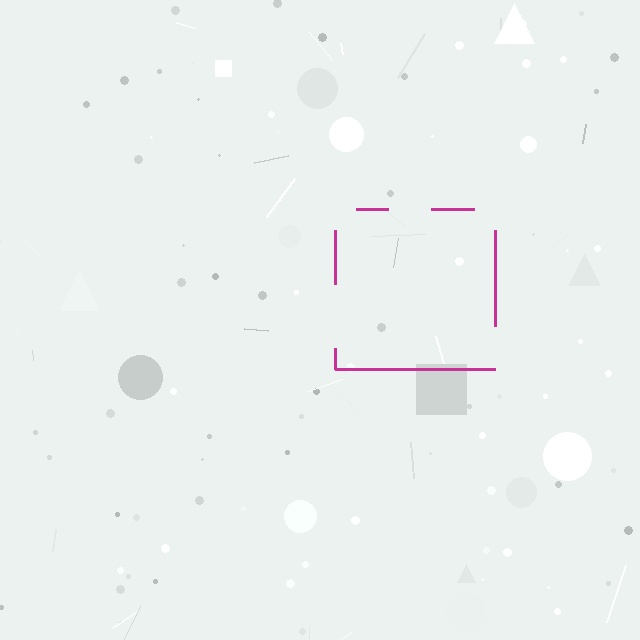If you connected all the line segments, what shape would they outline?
They would outline a square.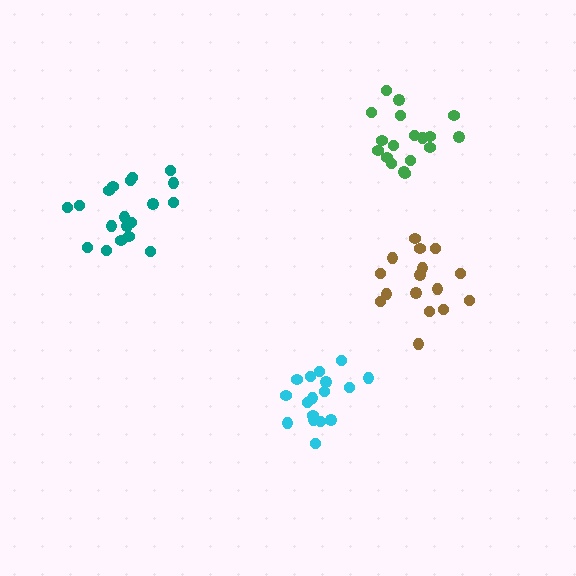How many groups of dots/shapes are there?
There are 4 groups.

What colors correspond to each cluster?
The clusters are colored: cyan, green, teal, brown.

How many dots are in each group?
Group 1: 17 dots, Group 2: 18 dots, Group 3: 19 dots, Group 4: 16 dots (70 total).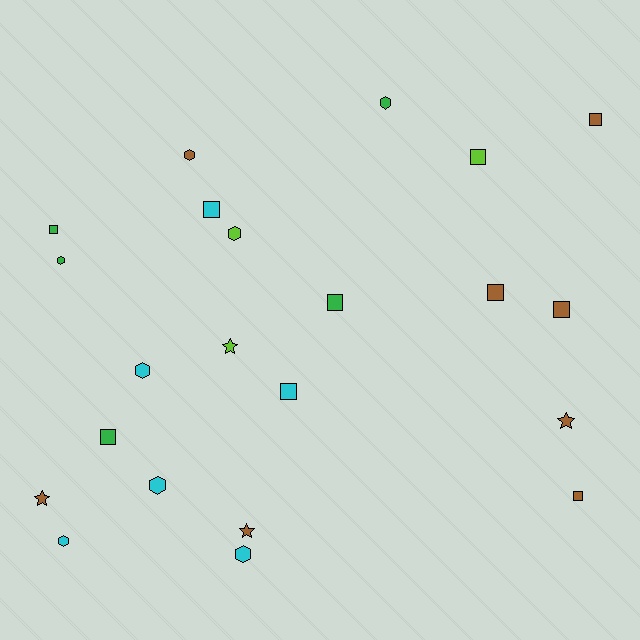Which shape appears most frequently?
Square, with 10 objects.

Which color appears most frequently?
Brown, with 8 objects.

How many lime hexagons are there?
There is 1 lime hexagon.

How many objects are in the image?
There are 22 objects.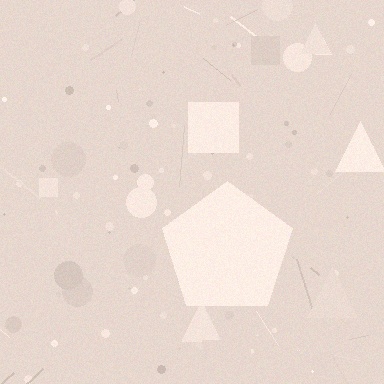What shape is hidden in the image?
A pentagon is hidden in the image.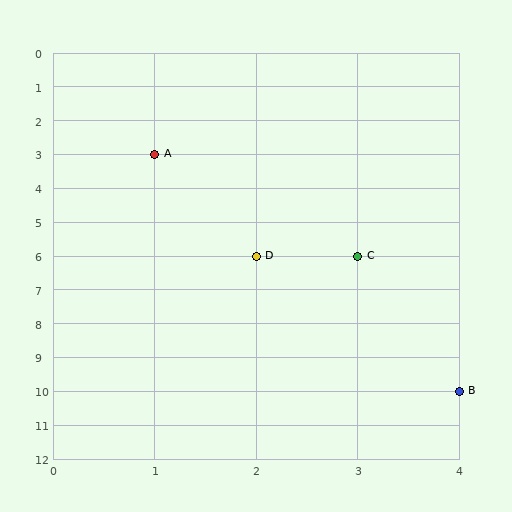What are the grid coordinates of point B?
Point B is at grid coordinates (4, 10).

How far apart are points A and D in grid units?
Points A and D are 1 column and 3 rows apart (about 3.2 grid units diagonally).